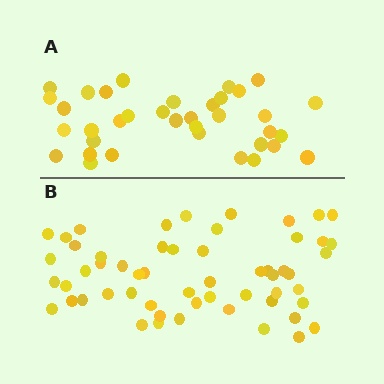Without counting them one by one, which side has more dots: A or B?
Region B (the bottom region) has more dots.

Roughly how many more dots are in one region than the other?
Region B has approximately 20 more dots than region A.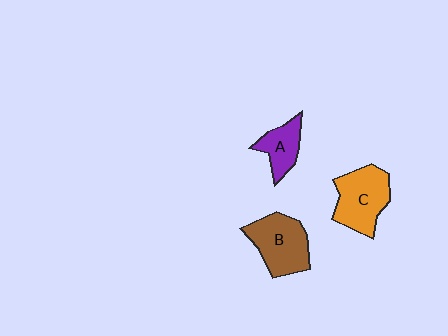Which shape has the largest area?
Shape C (orange).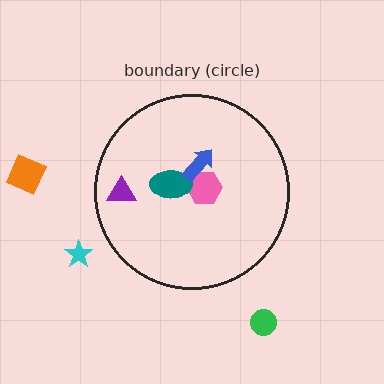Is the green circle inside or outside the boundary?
Outside.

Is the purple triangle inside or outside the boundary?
Inside.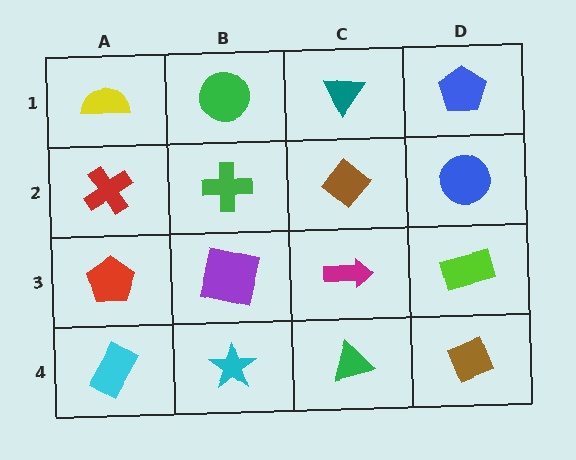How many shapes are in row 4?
4 shapes.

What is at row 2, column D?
A blue circle.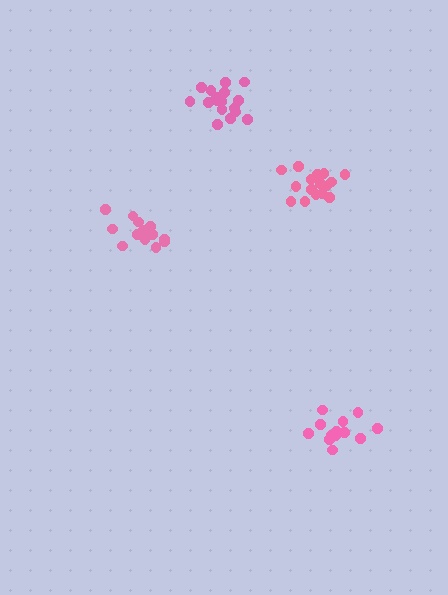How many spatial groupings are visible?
There are 4 spatial groupings.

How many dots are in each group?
Group 1: 15 dots, Group 2: 13 dots, Group 3: 17 dots, Group 4: 18 dots (63 total).